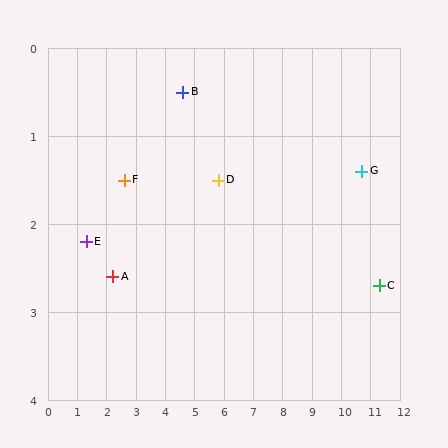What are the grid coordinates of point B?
Point B is at approximately (4.6, 0.5).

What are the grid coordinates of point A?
Point A is at approximately (2.2, 2.6).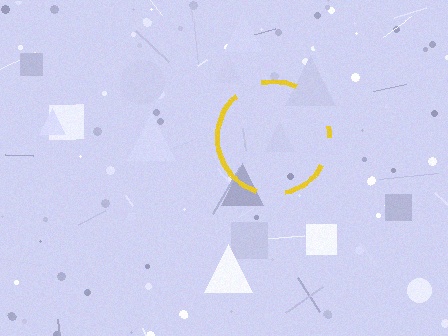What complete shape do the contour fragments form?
The contour fragments form a circle.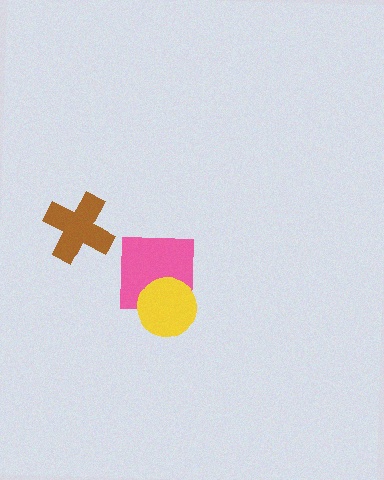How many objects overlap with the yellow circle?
1 object overlaps with the yellow circle.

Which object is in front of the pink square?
The yellow circle is in front of the pink square.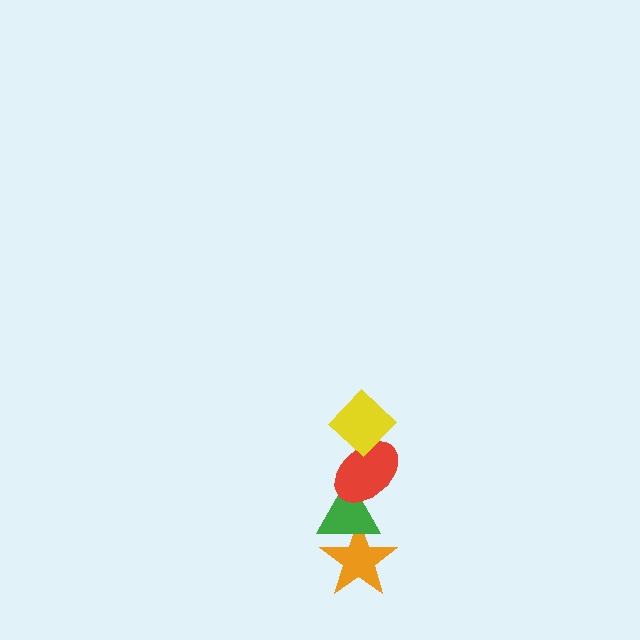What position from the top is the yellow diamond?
The yellow diamond is 1st from the top.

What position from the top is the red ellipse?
The red ellipse is 2nd from the top.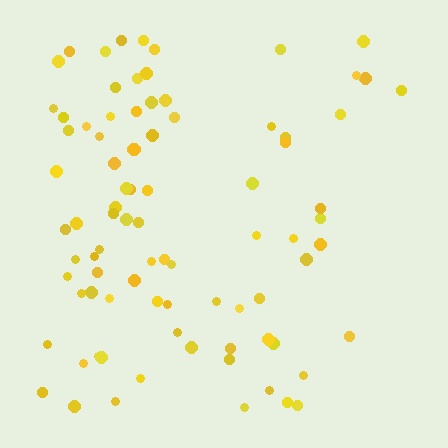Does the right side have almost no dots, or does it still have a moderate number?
Still a moderate number, just noticeably fewer than the left.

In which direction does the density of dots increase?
From right to left, with the left side densest.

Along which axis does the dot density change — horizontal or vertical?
Horizontal.